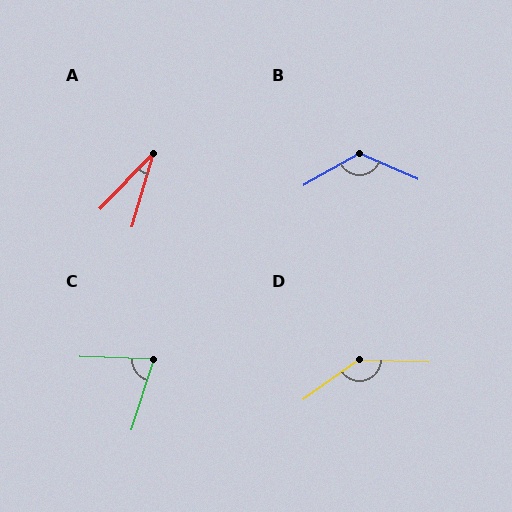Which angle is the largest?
D, at approximately 142 degrees.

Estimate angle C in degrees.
Approximately 75 degrees.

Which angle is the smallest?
A, at approximately 28 degrees.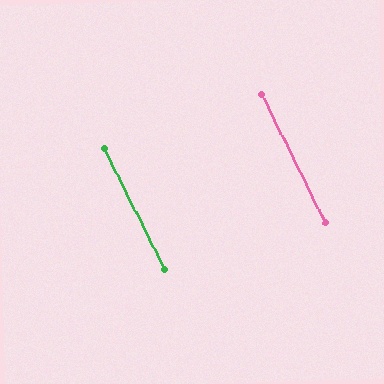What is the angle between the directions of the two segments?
Approximately 1 degree.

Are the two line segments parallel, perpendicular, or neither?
Parallel — their directions differ by only 0.8°.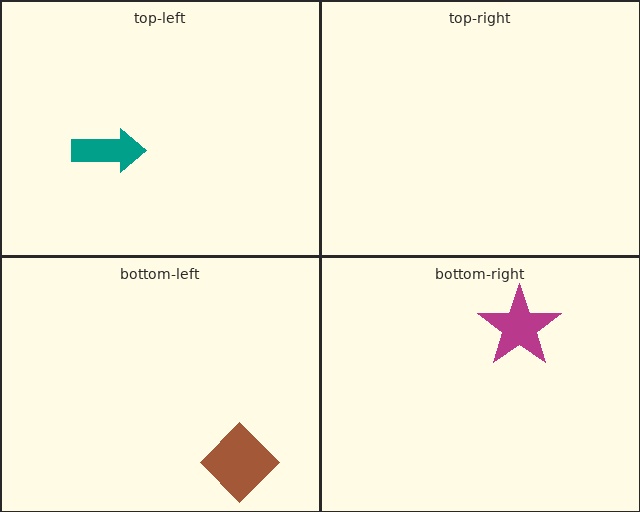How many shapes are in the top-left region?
1.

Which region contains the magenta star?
The bottom-right region.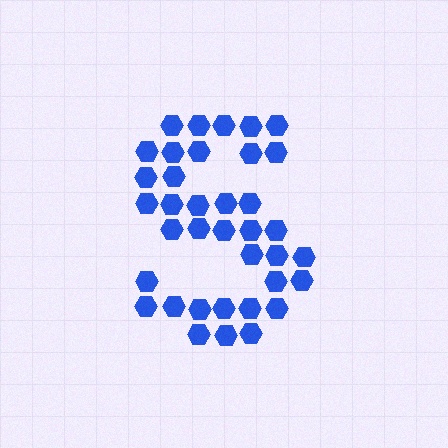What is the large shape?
The large shape is the letter S.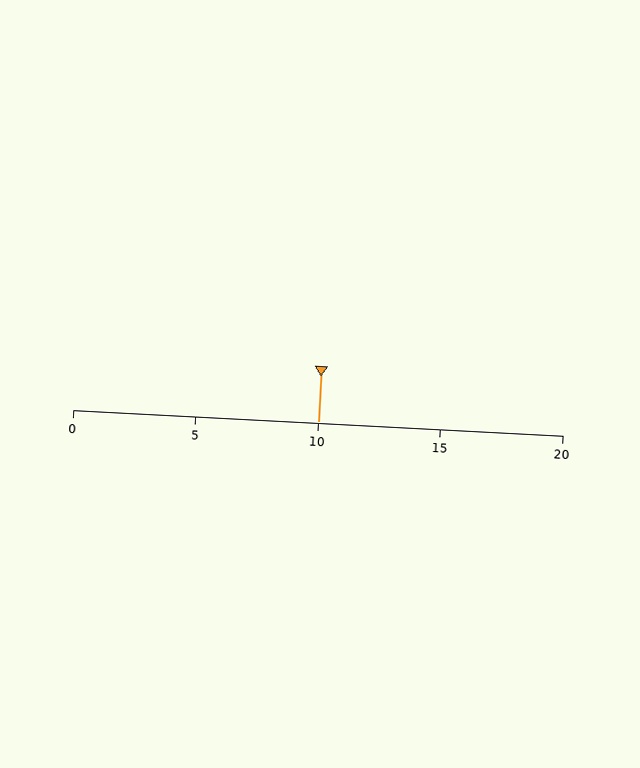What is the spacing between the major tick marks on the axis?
The major ticks are spaced 5 apart.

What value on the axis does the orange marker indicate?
The marker indicates approximately 10.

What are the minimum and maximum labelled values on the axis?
The axis runs from 0 to 20.